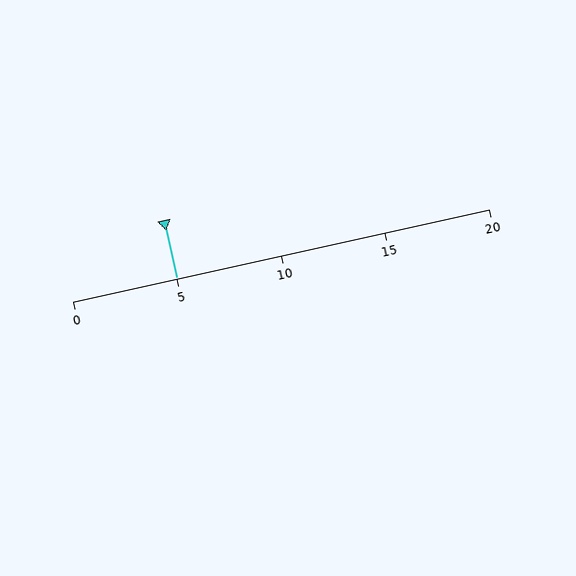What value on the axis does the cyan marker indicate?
The marker indicates approximately 5.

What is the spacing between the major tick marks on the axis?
The major ticks are spaced 5 apart.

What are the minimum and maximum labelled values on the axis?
The axis runs from 0 to 20.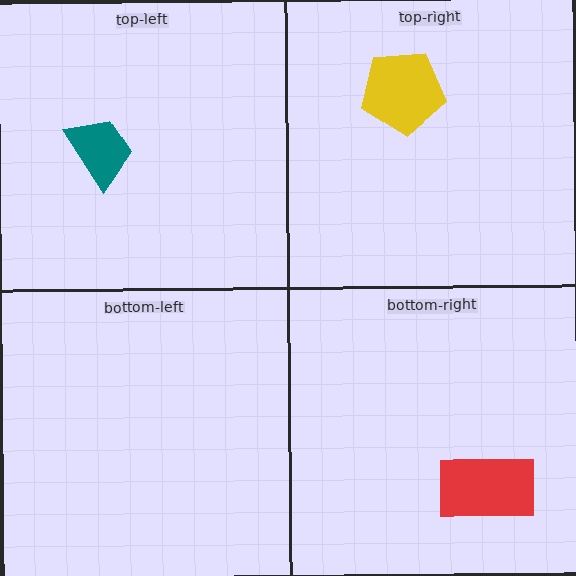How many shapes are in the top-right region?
1.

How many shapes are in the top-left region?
1.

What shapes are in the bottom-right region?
The red rectangle.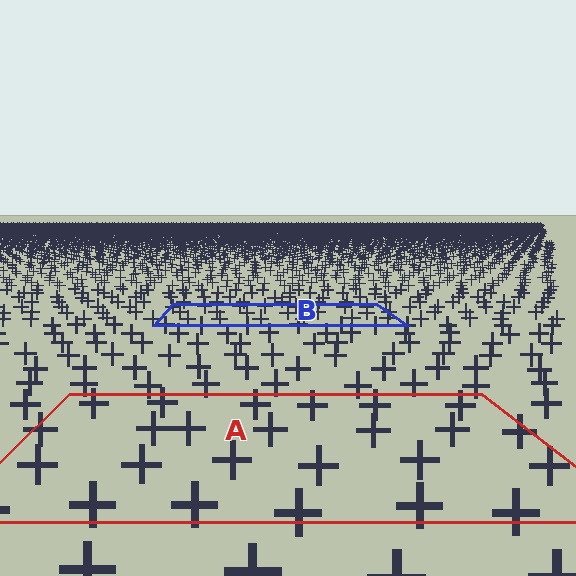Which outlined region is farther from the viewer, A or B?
Region B is farther from the viewer — the texture elements inside it appear smaller and more densely packed.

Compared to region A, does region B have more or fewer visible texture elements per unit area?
Region B has more texture elements per unit area — they are packed more densely because it is farther away.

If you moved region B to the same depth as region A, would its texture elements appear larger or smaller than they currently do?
They would appear larger. At a closer depth, the same texture elements are projected at a bigger on-screen size.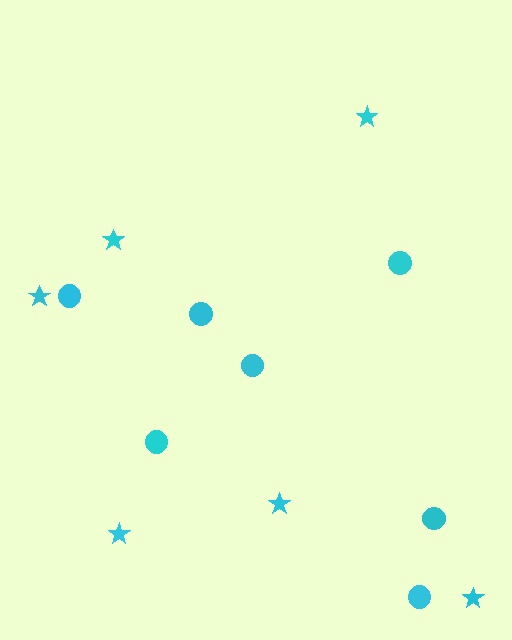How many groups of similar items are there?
There are 2 groups: one group of stars (6) and one group of circles (7).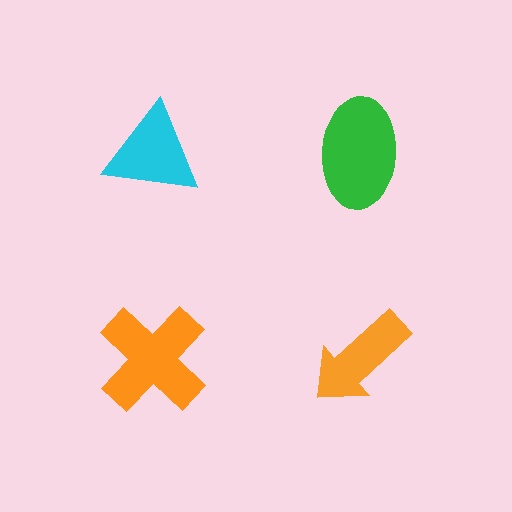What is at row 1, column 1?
A cyan triangle.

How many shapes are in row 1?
2 shapes.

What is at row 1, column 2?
A green ellipse.